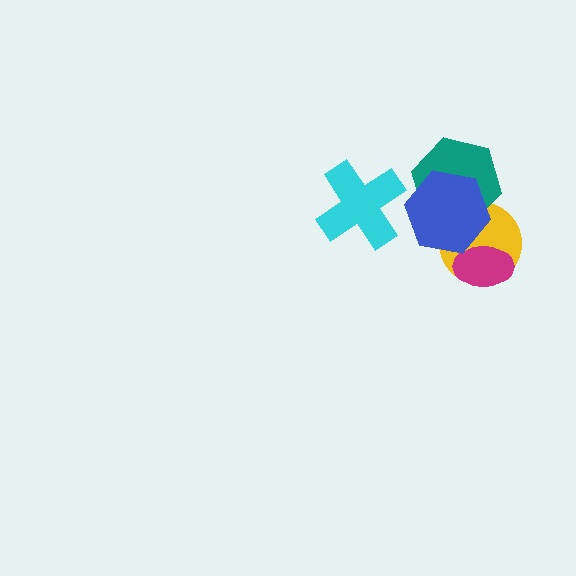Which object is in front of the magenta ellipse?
The blue hexagon is in front of the magenta ellipse.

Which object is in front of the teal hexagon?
The blue hexagon is in front of the teal hexagon.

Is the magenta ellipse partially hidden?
Yes, it is partially covered by another shape.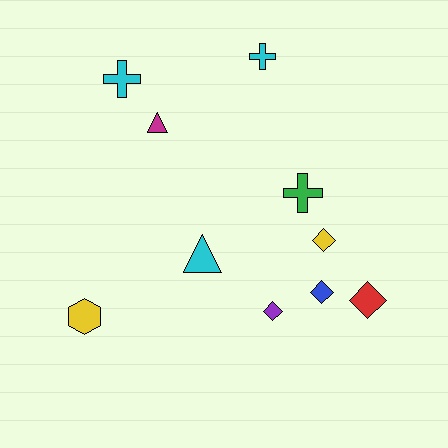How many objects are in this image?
There are 10 objects.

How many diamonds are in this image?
There are 4 diamonds.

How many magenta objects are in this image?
There is 1 magenta object.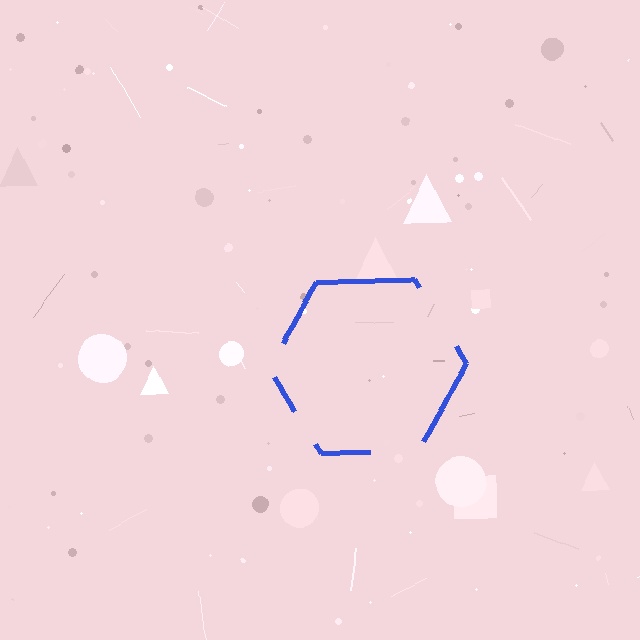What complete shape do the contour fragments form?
The contour fragments form a hexagon.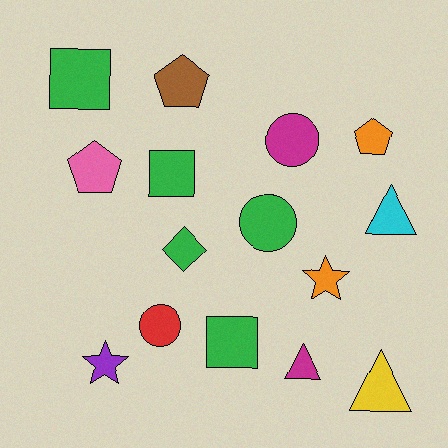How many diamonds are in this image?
There is 1 diamond.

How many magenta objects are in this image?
There are 2 magenta objects.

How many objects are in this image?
There are 15 objects.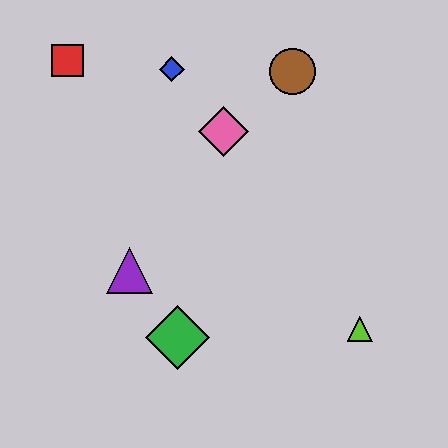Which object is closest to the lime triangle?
The green diamond is closest to the lime triangle.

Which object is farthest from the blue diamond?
The lime triangle is farthest from the blue diamond.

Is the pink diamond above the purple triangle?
Yes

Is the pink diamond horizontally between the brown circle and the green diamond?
Yes